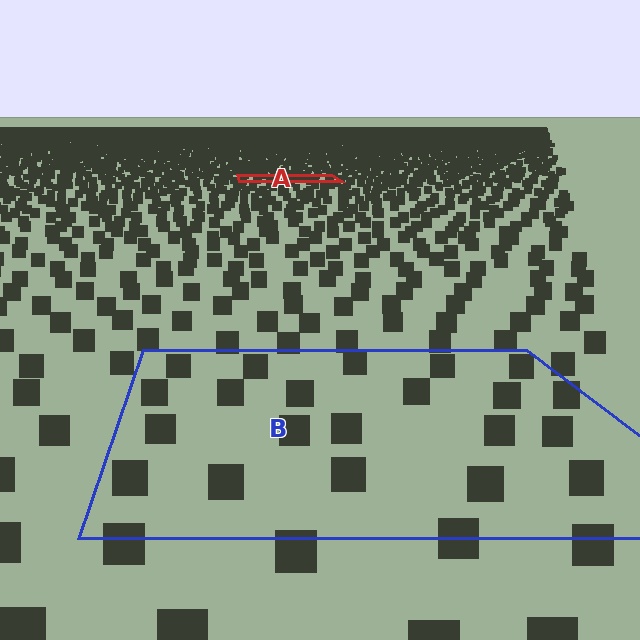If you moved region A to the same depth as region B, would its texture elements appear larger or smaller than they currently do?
They would appear larger. At a closer depth, the same texture elements are projected at a bigger on-screen size.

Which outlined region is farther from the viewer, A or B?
Region A is farther from the viewer — the texture elements inside it appear smaller and more densely packed.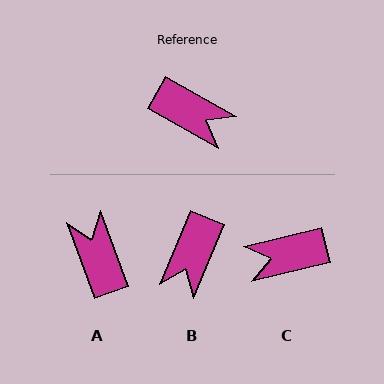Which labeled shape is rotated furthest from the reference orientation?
A, about 140 degrees away.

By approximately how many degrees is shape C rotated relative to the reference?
Approximately 137 degrees clockwise.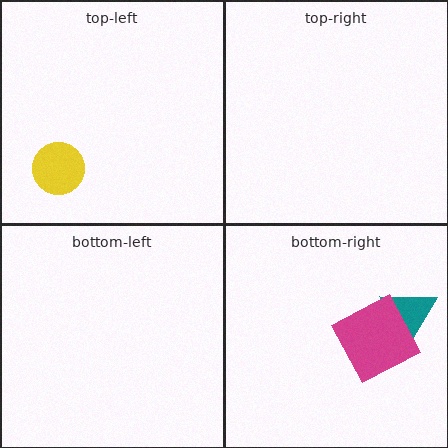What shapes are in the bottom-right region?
The teal triangle, the magenta square.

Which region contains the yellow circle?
The top-left region.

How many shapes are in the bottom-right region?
2.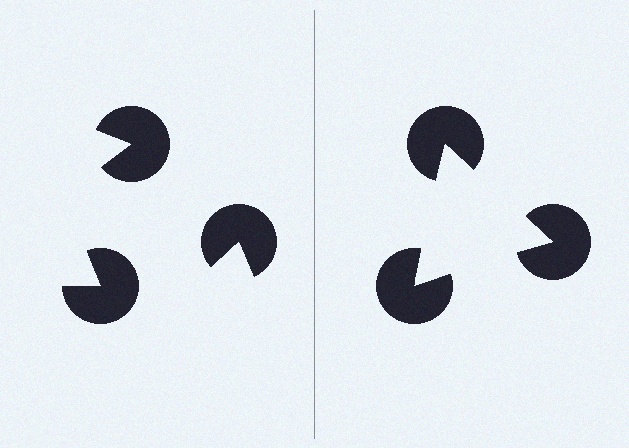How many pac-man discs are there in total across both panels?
6 — 3 on each side.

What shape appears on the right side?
An illusory triangle.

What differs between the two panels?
The pac-man discs are positioned identically on both sides; only the wedge orientations differ. On the right they align to a triangle; on the left they are misaligned.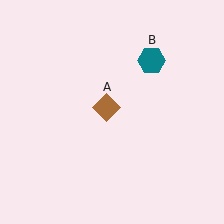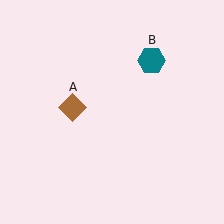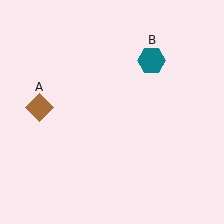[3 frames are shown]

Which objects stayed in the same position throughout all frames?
Teal hexagon (object B) remained stationary.